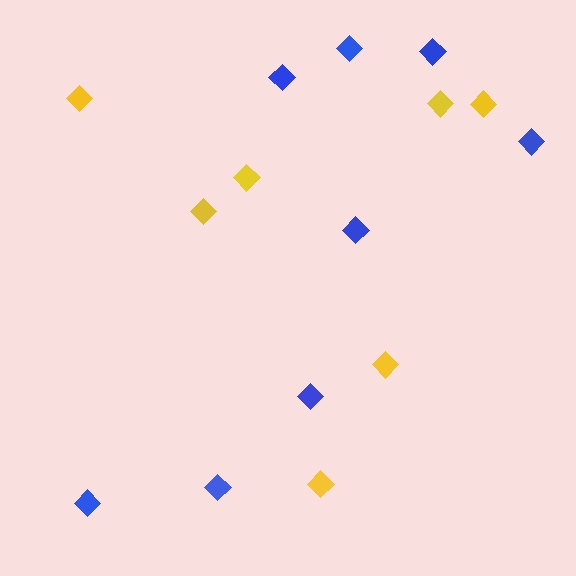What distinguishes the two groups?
There are 2 groups: one group of yellow diamonds (7) and one group of blue diamonds (8).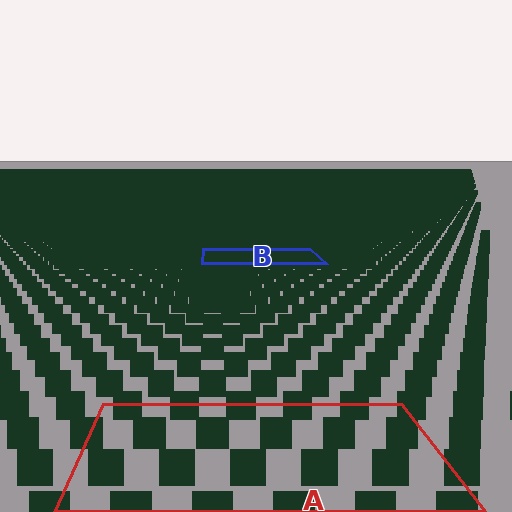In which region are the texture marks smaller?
The texture marks are smaller in region B, because it is farther away.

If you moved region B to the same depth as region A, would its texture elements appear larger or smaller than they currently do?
They would appear larger. At a closer depth, the same texture elements are projected at a bigger on-screen size.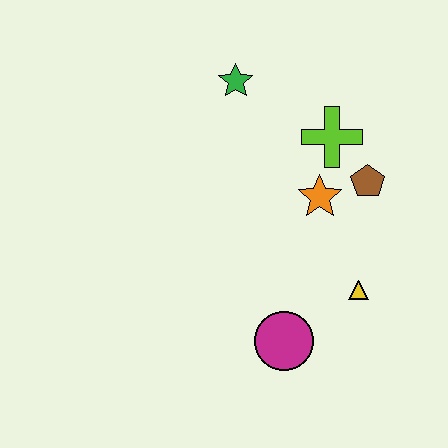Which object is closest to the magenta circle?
The yellow triangle is closest to the magenta circle.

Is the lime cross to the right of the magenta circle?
Yes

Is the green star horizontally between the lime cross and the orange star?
No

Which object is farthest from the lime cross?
The magenta circle is farthest from the lime cross.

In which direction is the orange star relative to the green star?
The orange star is below the green star.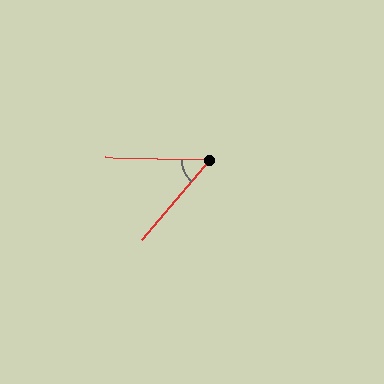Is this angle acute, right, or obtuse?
It is acute.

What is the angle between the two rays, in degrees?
Approximately 51 degrees.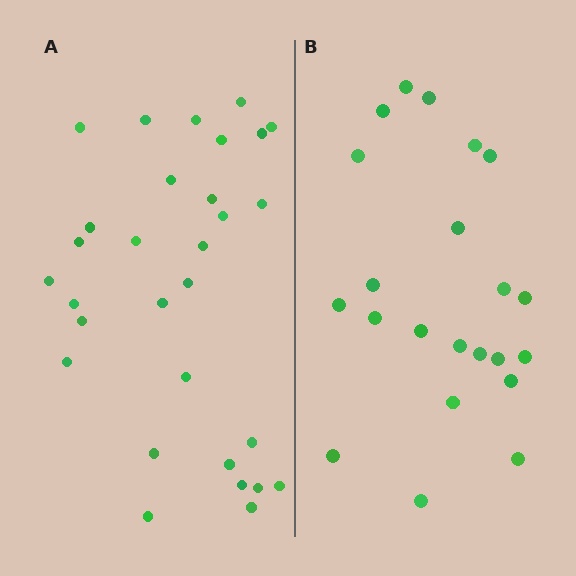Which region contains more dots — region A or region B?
Region A (the left region) has more dots.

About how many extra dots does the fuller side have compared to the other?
Region A has roughly 8 or so more dots than region B.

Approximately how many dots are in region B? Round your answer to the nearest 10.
About 20 dots. (The exact count is 22, which rounds to 20.)